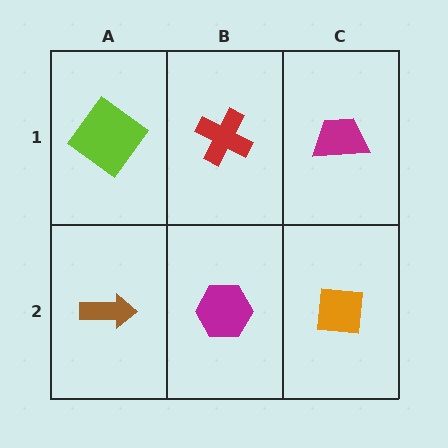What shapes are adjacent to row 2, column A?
A lime diamond (row 1, column A), a magenta hexagon (row 2, column B).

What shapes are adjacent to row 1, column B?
A magenta hexagon (row 2, column B), a lime diamond (row 1, column A), a magenta trapezoid (row 1, column C).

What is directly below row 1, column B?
A magenta hexagon.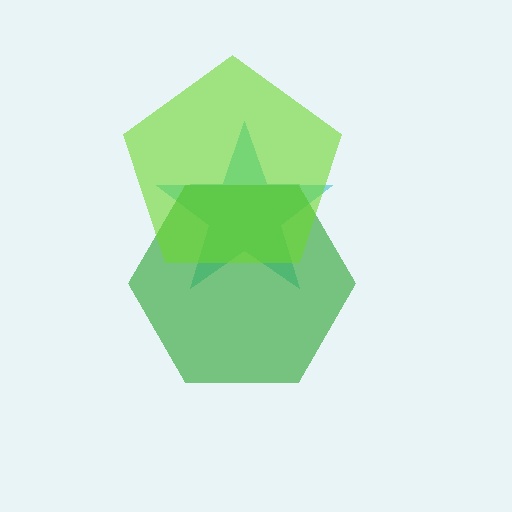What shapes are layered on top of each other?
The layered shapes are: a cyan star, a green hexagon, a lime pentagon.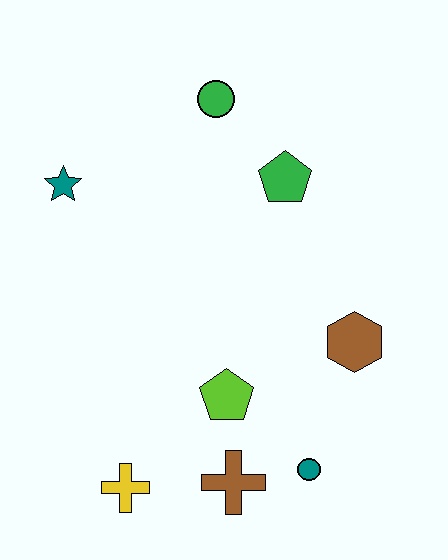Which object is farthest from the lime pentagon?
The green circle is farthest from the lime pentagon.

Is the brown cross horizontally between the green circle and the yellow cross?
No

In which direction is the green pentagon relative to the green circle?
The green pentagon is below the green circle.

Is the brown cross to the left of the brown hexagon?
Yes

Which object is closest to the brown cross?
The teal circle is closest to the brown cross.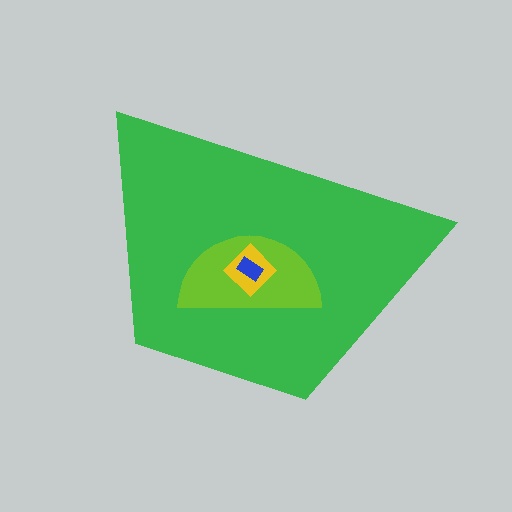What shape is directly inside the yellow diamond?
The blue rectangle.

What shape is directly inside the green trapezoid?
The lime semicircle.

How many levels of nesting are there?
4.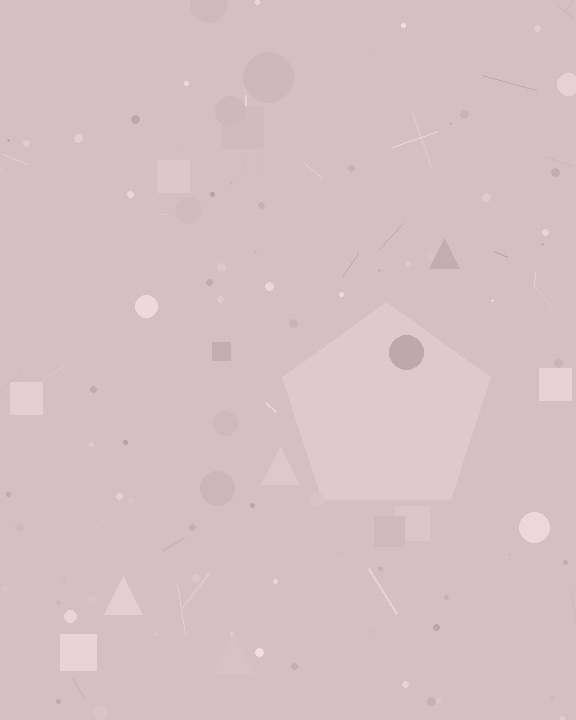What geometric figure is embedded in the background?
A pentagon is embedded in the background.